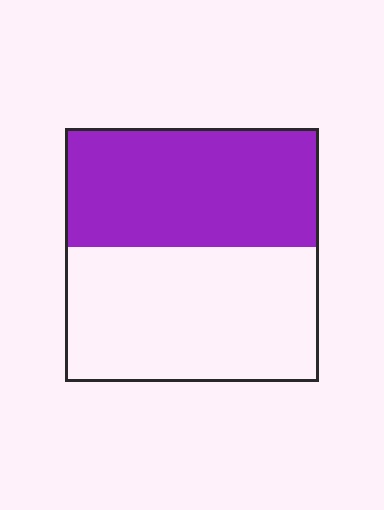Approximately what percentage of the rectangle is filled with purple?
Approximately 45%.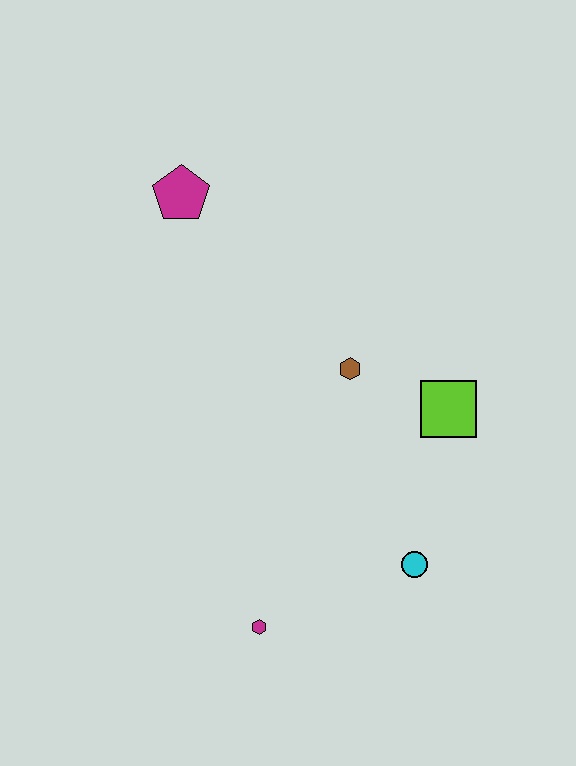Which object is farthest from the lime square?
The magenta pentagon is farthest from the lime square.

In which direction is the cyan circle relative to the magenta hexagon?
The cyan circle is to the right of the magenta hexagon.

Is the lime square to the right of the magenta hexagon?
Yes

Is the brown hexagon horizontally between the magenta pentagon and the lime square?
Yes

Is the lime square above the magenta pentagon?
No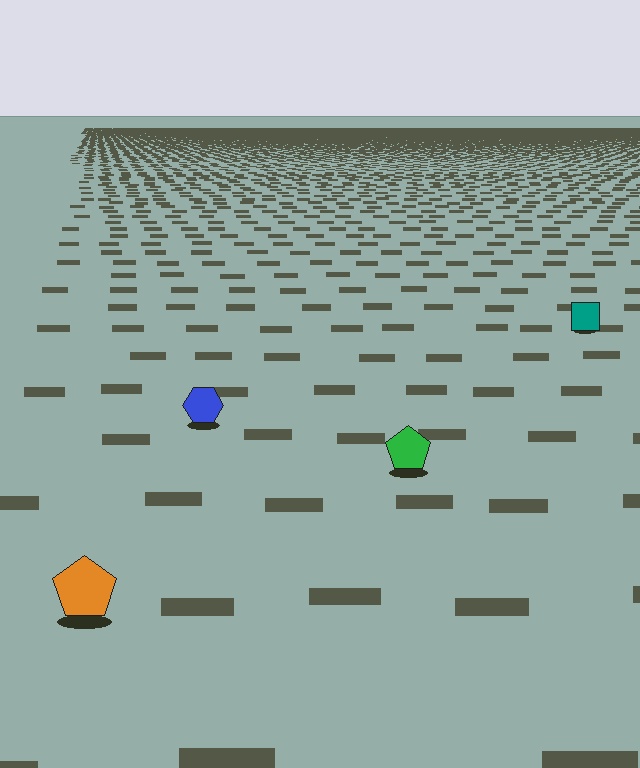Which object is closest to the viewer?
The orange pentagon is closest. The texture marks near it are larger and more spread out.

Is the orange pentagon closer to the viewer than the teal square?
Yes. The orange pentagon is closer — you can tell from the texture gradient: the ground texture is coarser near it.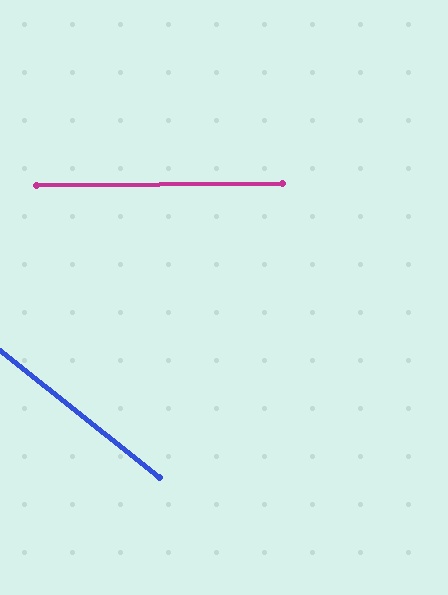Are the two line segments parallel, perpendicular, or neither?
Neither parallel nor perpendicular — they differ by about 39°.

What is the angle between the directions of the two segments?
Approximately 39 degrees.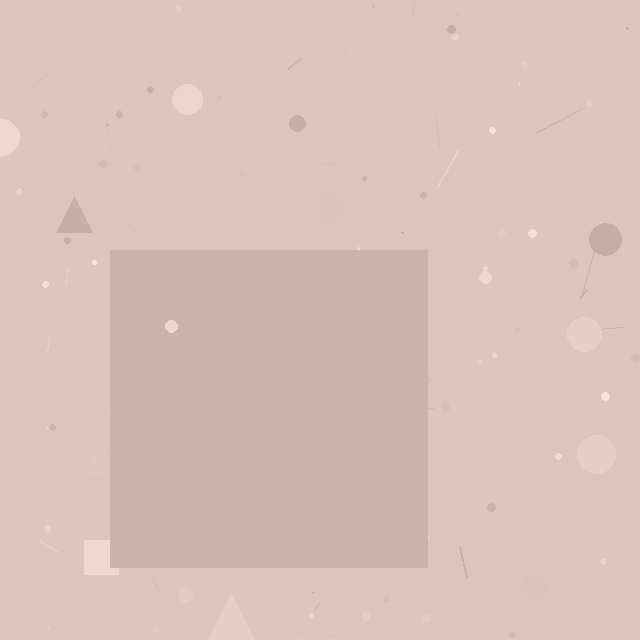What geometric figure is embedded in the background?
A square is embedded in the background.